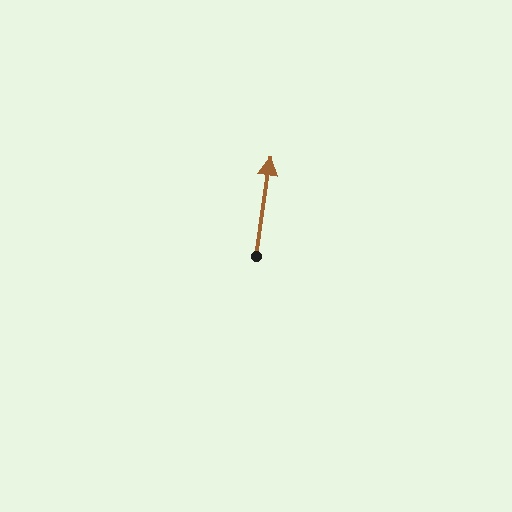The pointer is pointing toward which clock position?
Roughly 12 o'clock.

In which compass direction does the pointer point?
North.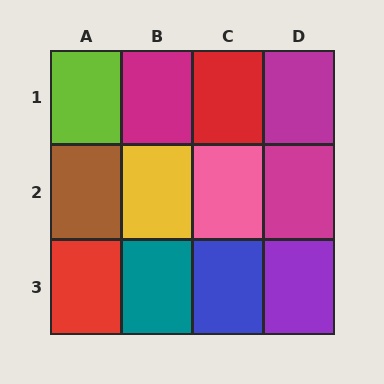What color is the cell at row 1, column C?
Red.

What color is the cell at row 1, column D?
Magenta.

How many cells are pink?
1 cell is pink.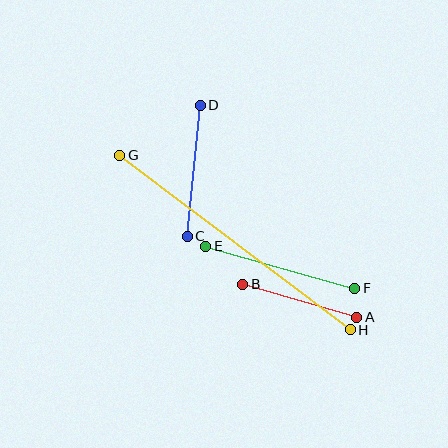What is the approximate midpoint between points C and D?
The midpoint is at approximately (194, 171) pixels.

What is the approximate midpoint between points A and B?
The midpoint is at approximately (300, 301) pixels.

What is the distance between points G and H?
The distance is approximately 289 pixels.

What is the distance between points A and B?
The distance is approximately 118 pixels.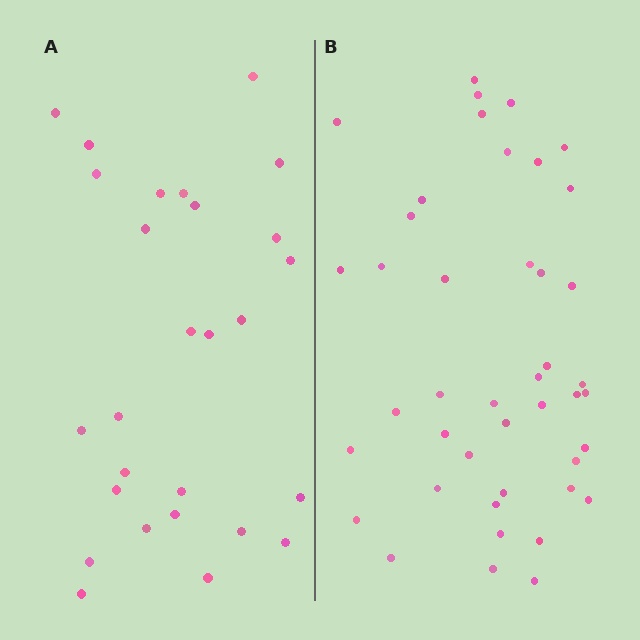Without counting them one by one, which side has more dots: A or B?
Region B (the right region) has more dots.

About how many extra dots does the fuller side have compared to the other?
Region B has approximately 15 more dots than region A.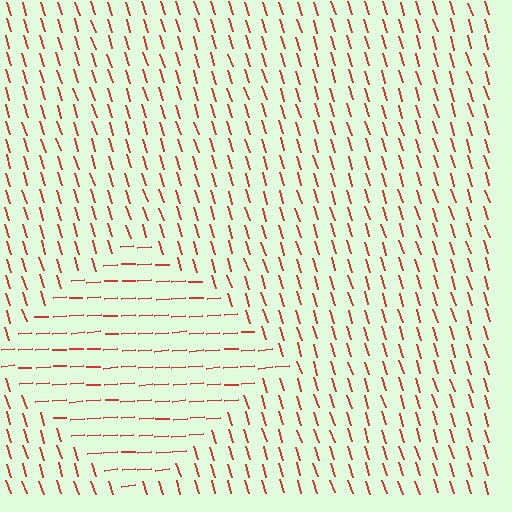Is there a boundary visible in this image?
Yes, there is a texture boundary formed by a change in line orientation.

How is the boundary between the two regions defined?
The boundary is defined purely by a change in line orientation (approximately 77 degrees difference). All lines are the same color and thickness.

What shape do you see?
I see a diamond.